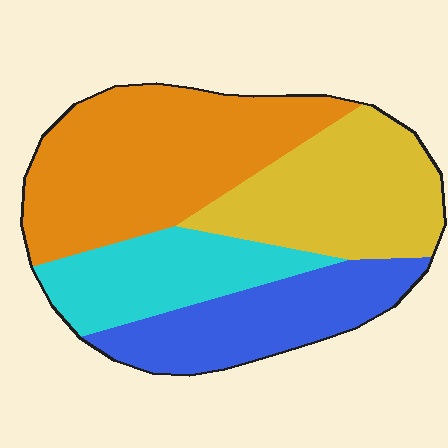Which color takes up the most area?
Orange, at roughly 35%.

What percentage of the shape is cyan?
Cyan takes up less than a quarter of the shape.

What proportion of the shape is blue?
Blue covers 21% of the shape.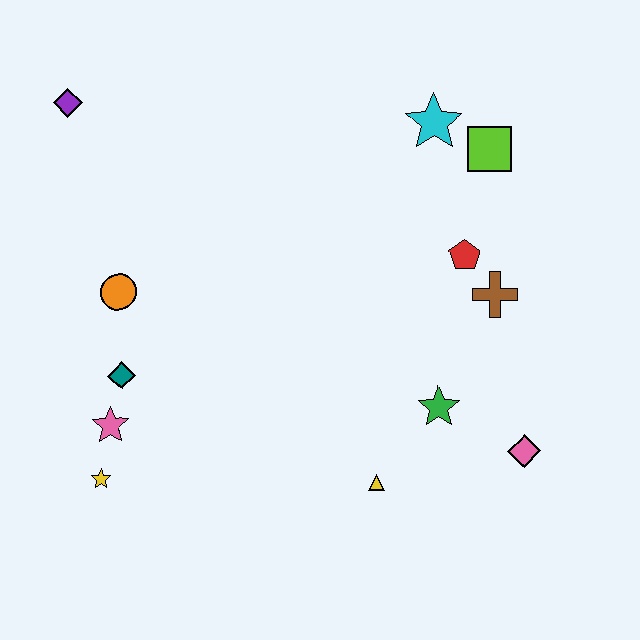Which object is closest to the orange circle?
The teal diamond is closest to the orange circle.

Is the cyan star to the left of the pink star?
No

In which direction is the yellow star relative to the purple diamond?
The yellow star is below the purple diamond.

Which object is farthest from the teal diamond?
The lime square is farthest from the teal diamond.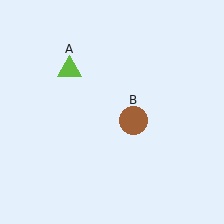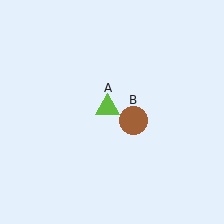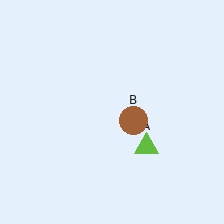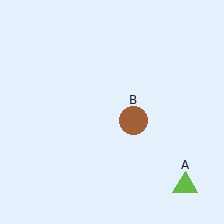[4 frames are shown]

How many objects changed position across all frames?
1 object changed position: lime triangle (object A).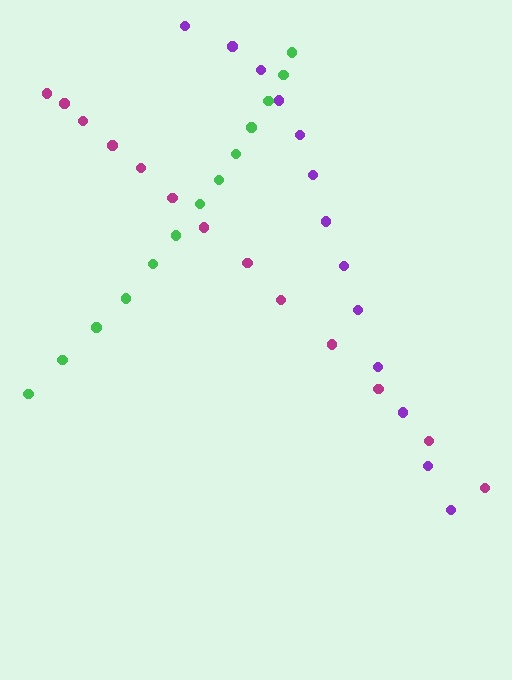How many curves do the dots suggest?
There are 3 distinct paths.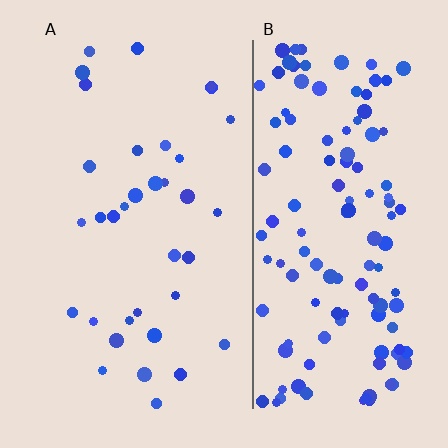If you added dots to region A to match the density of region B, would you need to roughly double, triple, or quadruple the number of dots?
Approximately quadruple.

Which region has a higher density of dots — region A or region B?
B (the right).